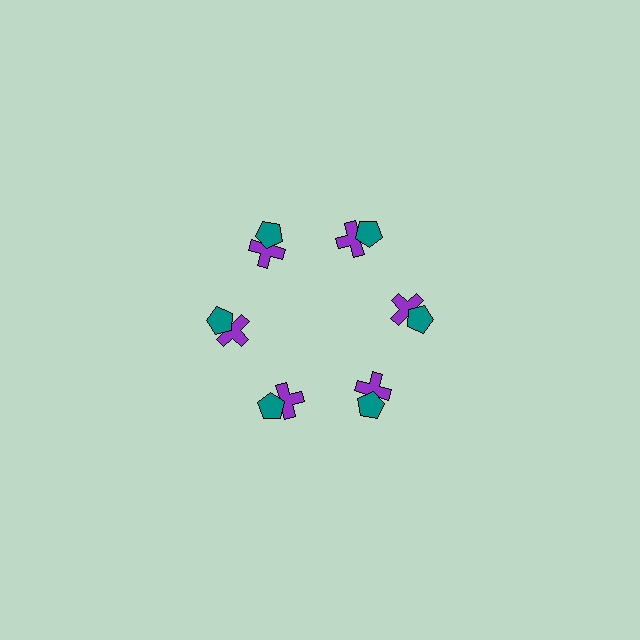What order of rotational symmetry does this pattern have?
This pattern has 6-fold rotational symmetry.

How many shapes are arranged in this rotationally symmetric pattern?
There are 12 shapes, arranged in 6 groups of 2.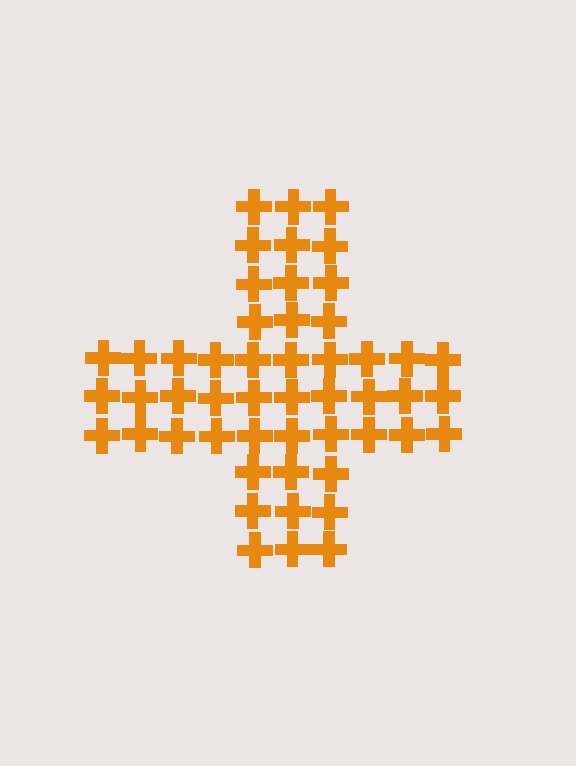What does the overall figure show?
The overall figure shows a cross.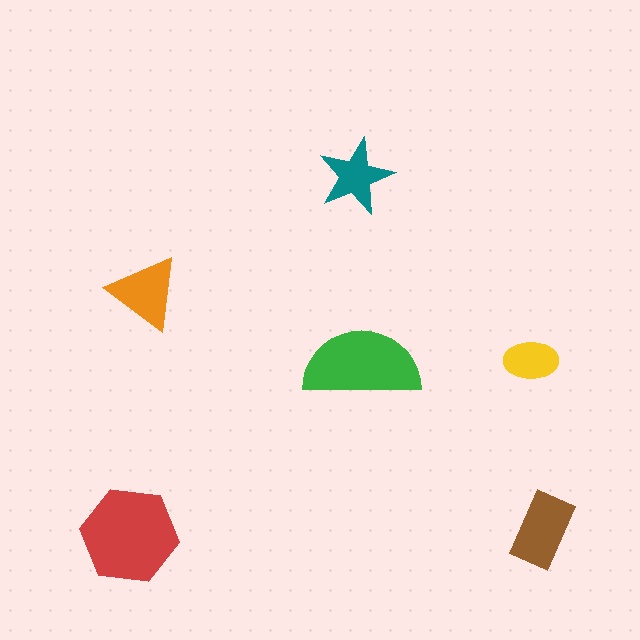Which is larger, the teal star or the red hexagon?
The red hexagon.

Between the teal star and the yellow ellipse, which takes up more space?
The teal star.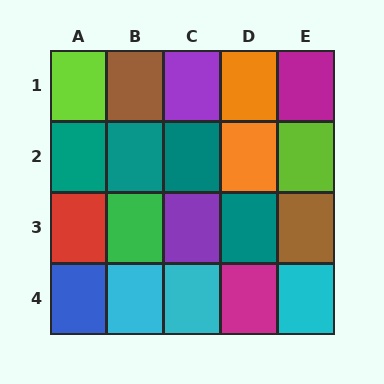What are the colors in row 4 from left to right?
Blue, cyan, cyan, magenta, cyan.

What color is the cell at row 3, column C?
Purple.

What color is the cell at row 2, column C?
Teal.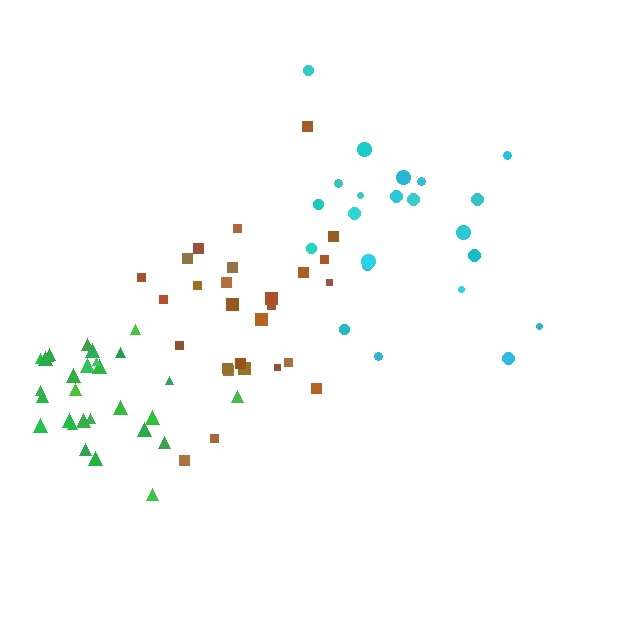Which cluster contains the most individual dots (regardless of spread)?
Green (30).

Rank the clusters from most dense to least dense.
green, brown, cyan.